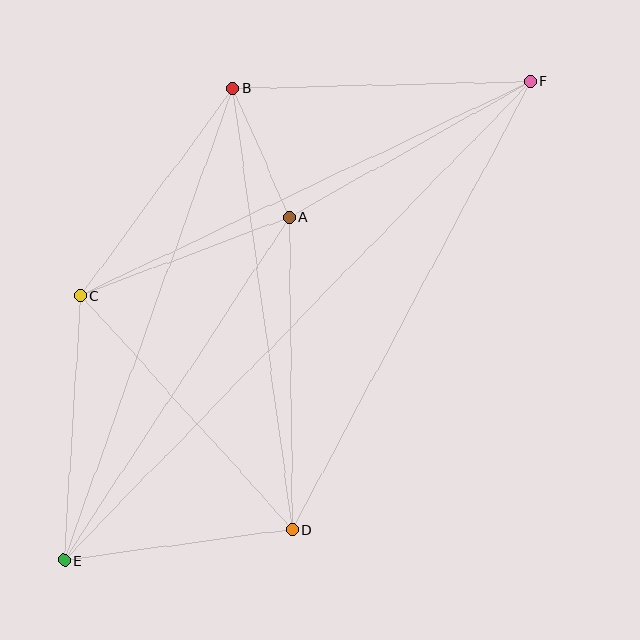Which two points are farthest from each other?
Points E and F are farthest from each other.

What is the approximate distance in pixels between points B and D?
The distance between B and D is approximately 445 pixels.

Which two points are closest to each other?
Points A and B are closest to each other.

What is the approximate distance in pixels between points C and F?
The distance between C and F is approximately 498 pixels.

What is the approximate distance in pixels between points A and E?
The distance between A and E is approximately 411 pixels.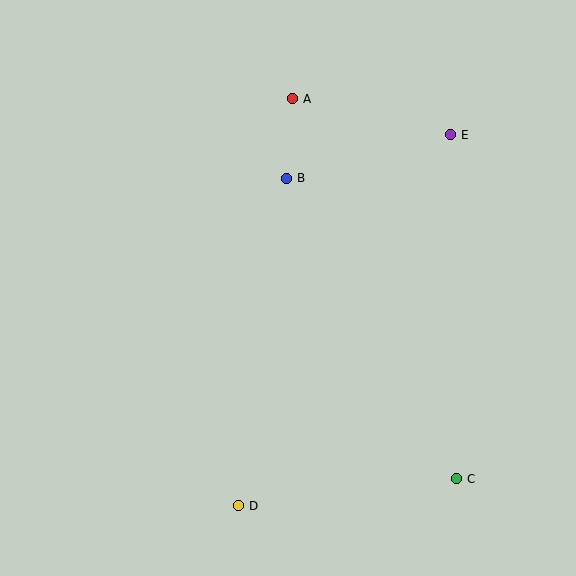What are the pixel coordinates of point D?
Point D is at (238, 506).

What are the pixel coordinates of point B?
Point B is at (286, 178).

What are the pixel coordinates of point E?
Point E is at (450, 135).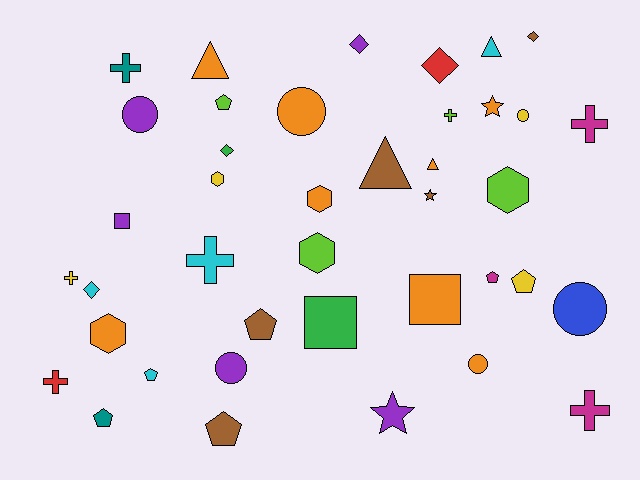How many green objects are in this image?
There are 2 green objects.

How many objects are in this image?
There are 40 objects.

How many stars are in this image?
There are 3 stars.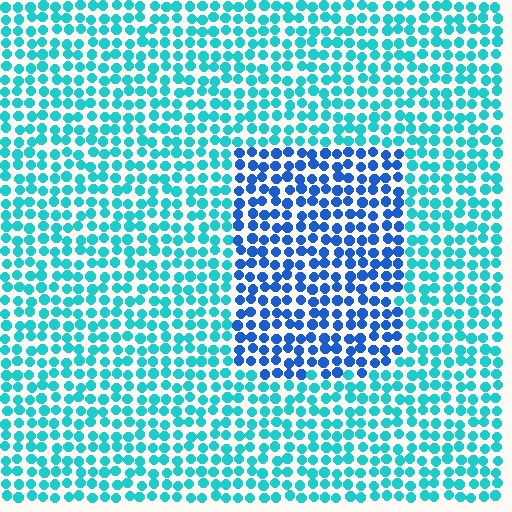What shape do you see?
I see a rectangle.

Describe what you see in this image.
The image is filled with small cyan elements in a uniform arrangement. A rectangle-shaped region is visible where the elements are tinted to a slightly different hue, forming a subtle color boundary.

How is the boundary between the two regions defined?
The boundary is defined purely by a slight shift in hue (about 39 degrees). Spacing, size, and orientation are identical on both sides.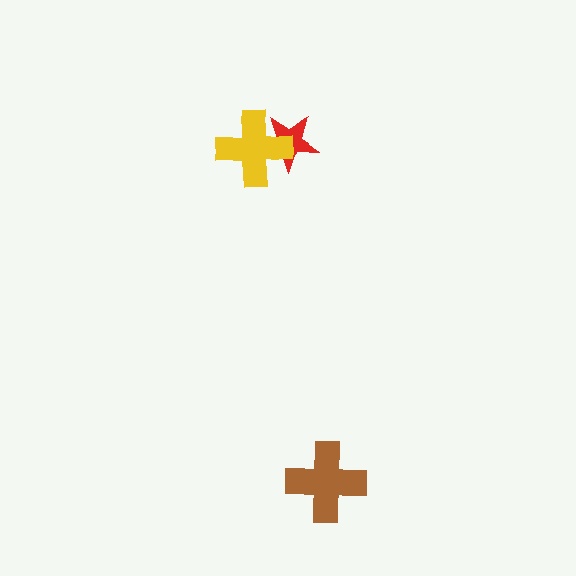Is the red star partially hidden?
Yes, it is partially covered by another shape.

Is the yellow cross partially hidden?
No, no other shape covers it.